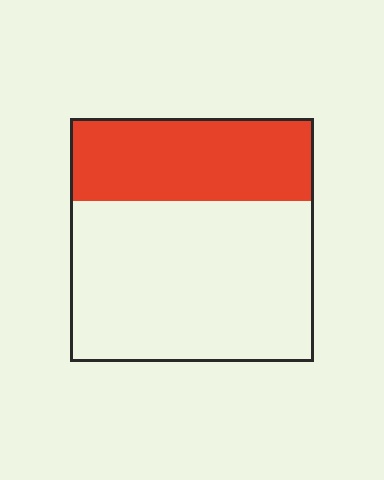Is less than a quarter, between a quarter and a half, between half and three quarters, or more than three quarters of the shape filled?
Between a quarter and a half.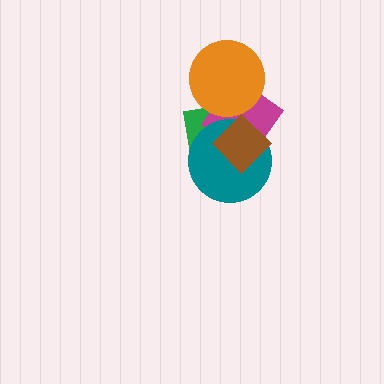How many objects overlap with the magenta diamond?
4 objects overlap with the magenta diamond.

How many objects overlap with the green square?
4 objects overlap with the green square.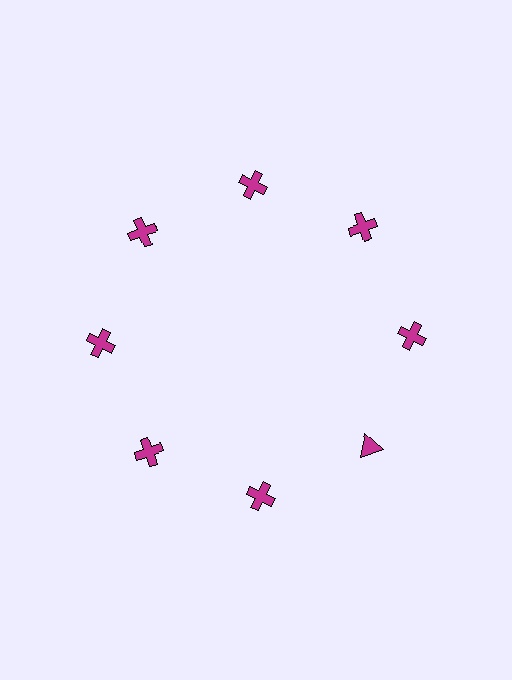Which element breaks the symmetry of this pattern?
The magenta triangle at roughly the 4 o'clock position breaks the symmetry. All other shapes are magenta crosses.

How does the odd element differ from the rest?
It has a different shape: triangle instead of cross.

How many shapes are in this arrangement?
There are 8 shapes arranged in a ring pattern.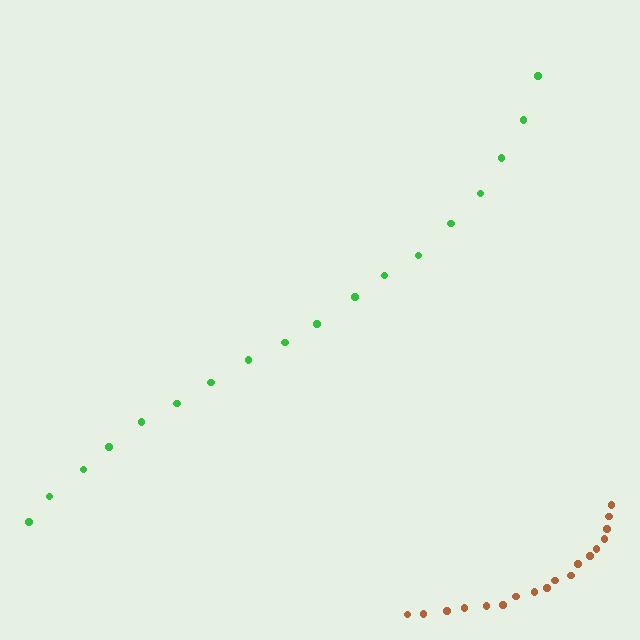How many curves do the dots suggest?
There are 2 distinct paths.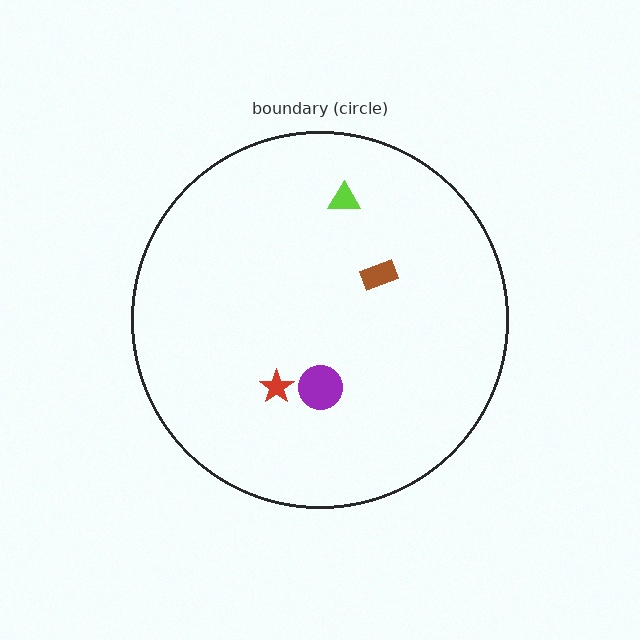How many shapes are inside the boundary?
4 inside, 0 outside.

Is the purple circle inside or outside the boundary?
Inside.